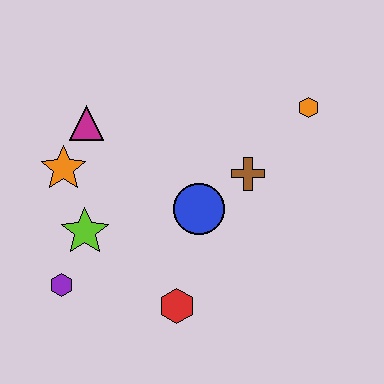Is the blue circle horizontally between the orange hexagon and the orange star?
Yes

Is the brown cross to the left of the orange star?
No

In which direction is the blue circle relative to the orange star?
The blue circle is to the right of the orange star.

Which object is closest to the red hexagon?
The blue circle is closest to the red hexagon.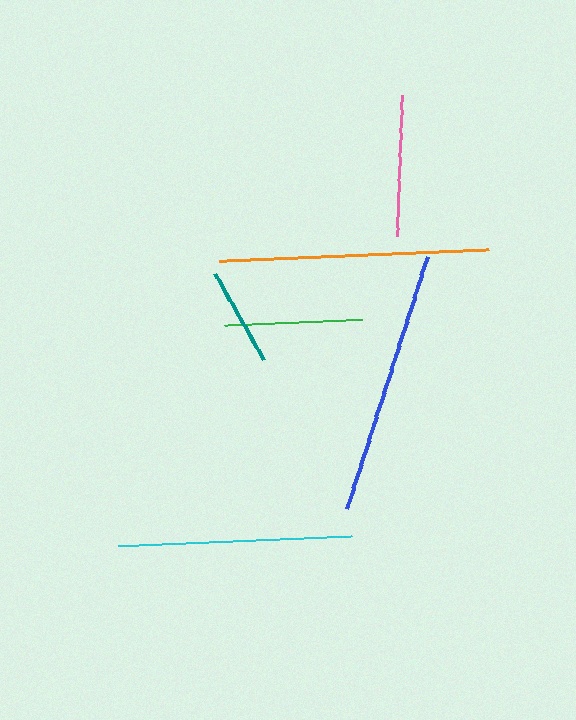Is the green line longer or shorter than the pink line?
The pink line is longer than the green line.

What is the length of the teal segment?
The teal segment is approximately 99 pixels long.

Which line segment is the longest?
The orange line is the longest at approximately 270 pixels.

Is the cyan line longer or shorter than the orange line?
The orange line is longer than the cyan line.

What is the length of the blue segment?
The blue segment is approximately 264 pixels long.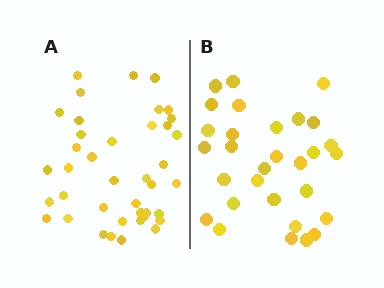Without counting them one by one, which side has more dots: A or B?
Region A (the left region) has more dots.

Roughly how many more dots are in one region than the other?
Region A has roughly 10 or so more dots than region B.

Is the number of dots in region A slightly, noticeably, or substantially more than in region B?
Region A has noticeably more, but not dramatically so. The ratio is roughly 1.3 to 1.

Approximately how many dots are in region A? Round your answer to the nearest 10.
About 40 dots.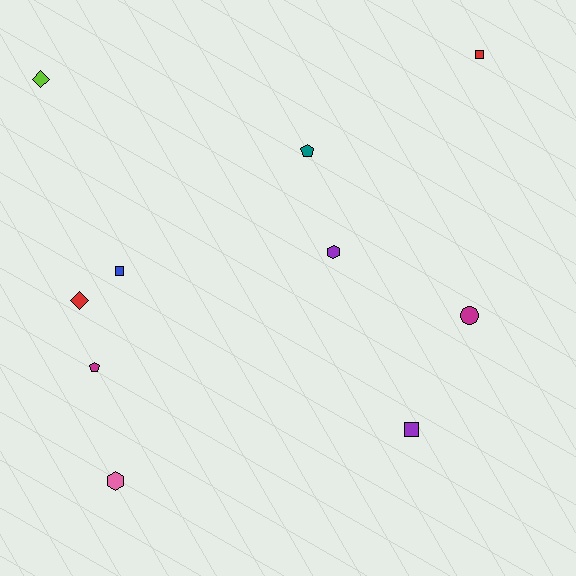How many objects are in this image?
There are 10 objects.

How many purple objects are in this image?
There are 2 purple objects.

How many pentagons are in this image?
There are 2 pentagons.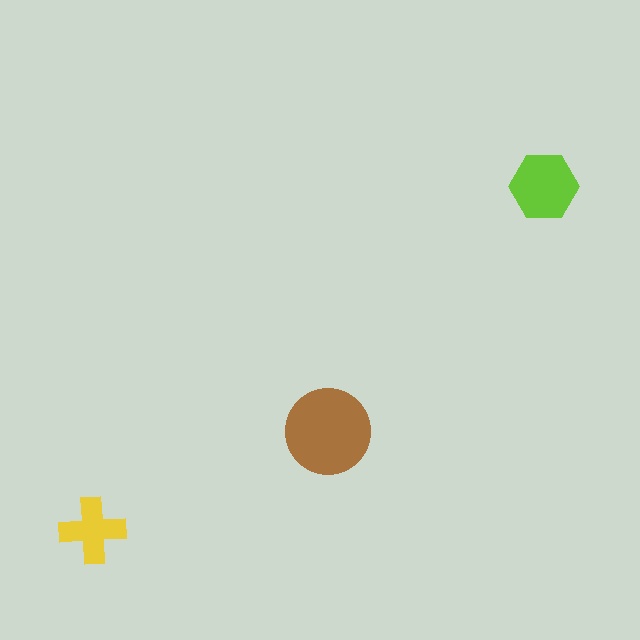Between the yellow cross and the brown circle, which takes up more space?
The brown circle.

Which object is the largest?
The brown circle.